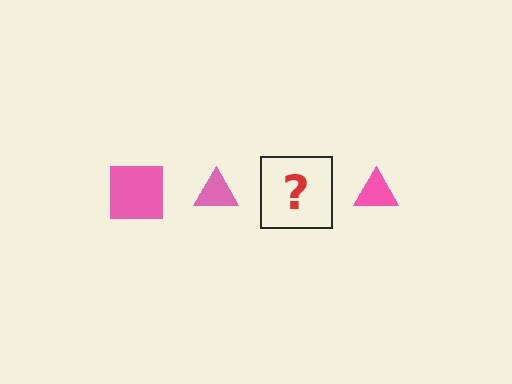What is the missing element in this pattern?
The missing element is a pink square.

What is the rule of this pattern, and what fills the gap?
The rule is that the pattern cycles through square, triangle shapes in pink. The gap should be filled with a pink square.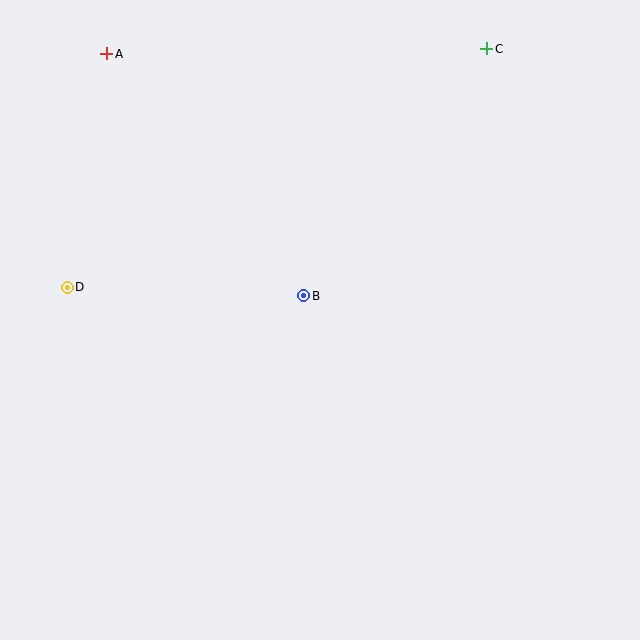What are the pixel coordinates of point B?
Point B is at (304, 296).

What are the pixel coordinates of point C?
Point C is at (487, 49).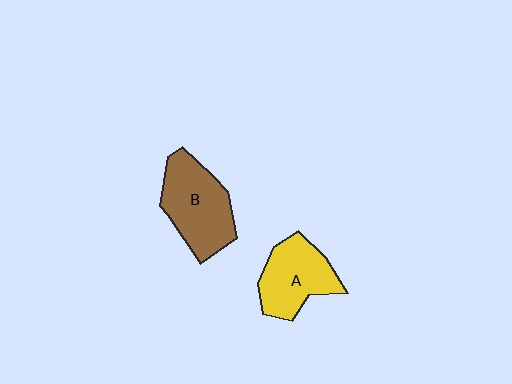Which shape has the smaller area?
Shape A (yellow).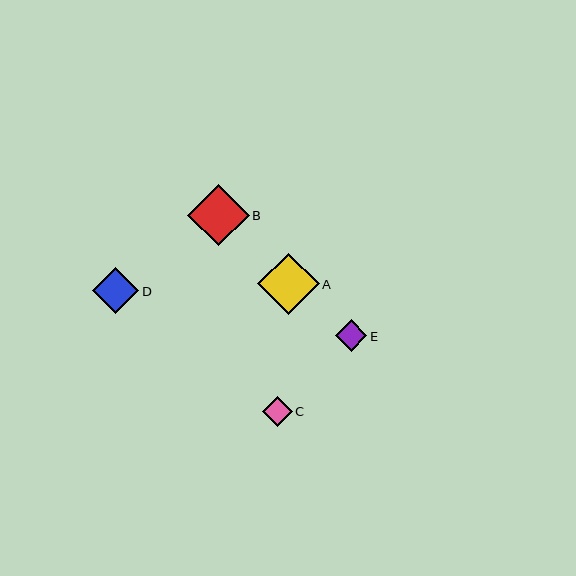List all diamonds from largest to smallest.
From largest to smallest: B, A, D, E, C.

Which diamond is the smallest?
Diamond C is the smallest with a size of approximately 29 pixels.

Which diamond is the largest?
Diamond B is the largest with a size of approximately 62 pixels.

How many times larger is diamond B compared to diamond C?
Diamond B is approximately 2.1 times the size of diamond C.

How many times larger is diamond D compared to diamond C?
Diamond D is approximately 1.6 times the size of diamond C.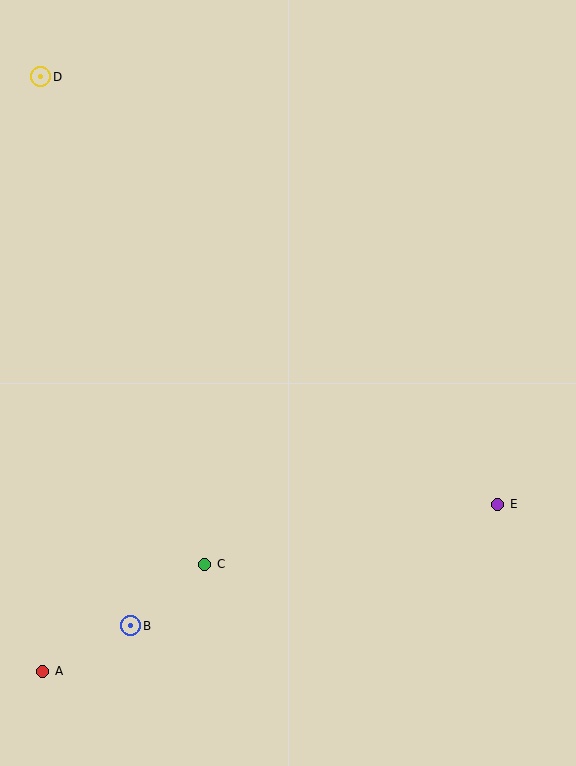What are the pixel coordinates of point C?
Point C is at (205, 564).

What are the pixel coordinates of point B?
Point B is at (131, 626).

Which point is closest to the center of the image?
Point C at (205, 564) is closest to the center.